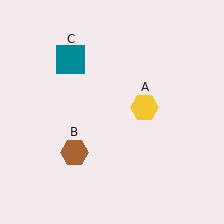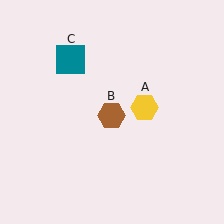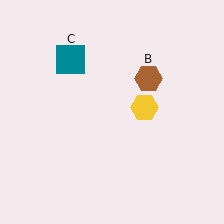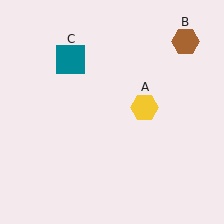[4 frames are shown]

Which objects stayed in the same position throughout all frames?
Yellow hexagon (object A) and teal square (object C) remained stationary.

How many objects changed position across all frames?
1 object changed position: brown hexagon (object B).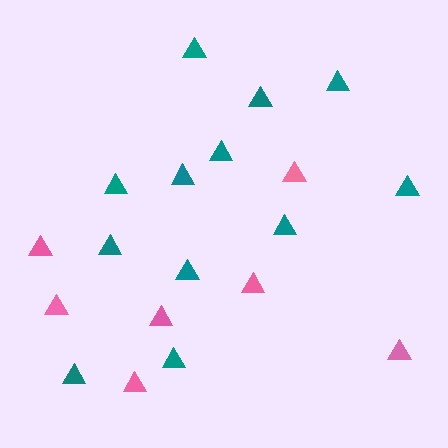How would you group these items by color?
There are 2 groups: one group of teal triangles (12) and one group of pink triangles (7).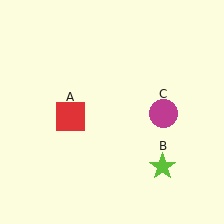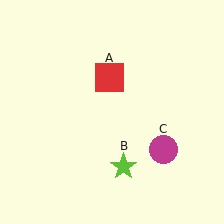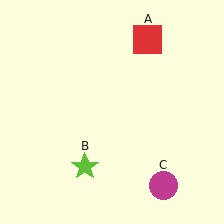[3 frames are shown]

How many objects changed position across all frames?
3 objects changed position: red square (object A), lime star (object B), magenta circle (object C).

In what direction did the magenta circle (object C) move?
The magenta circle (object C) moved down.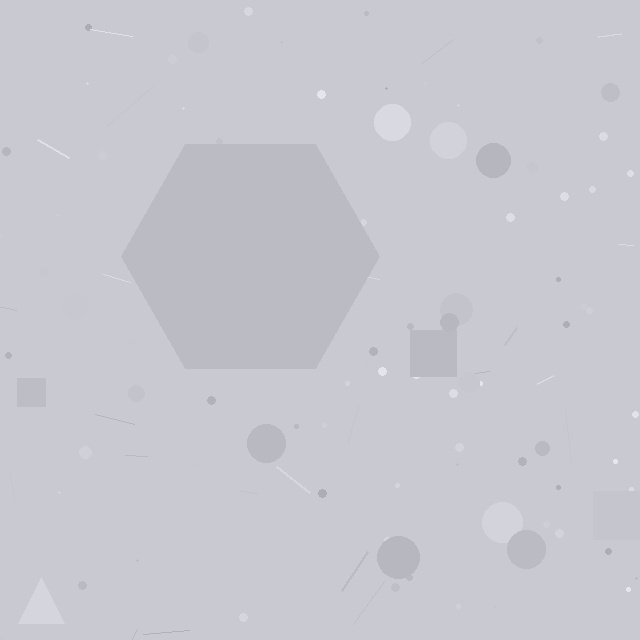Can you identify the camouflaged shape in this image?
The camouflaged shape is a hexagon.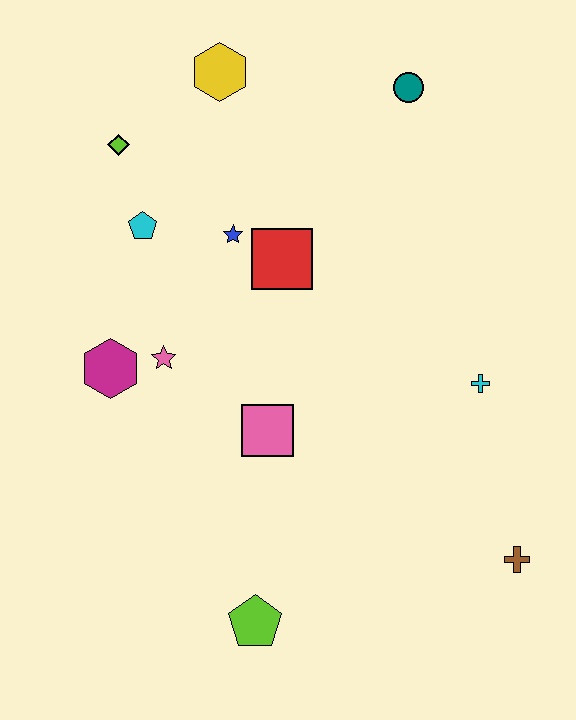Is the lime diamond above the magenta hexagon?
Yes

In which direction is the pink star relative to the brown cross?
The pink star is to the left of the brown cross.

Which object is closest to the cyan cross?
The brown cross is closest to the cyan cross.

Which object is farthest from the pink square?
The teal circle is farthest from the pink square.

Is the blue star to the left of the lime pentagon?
Yes